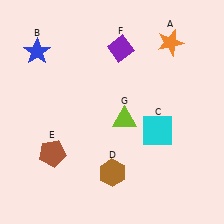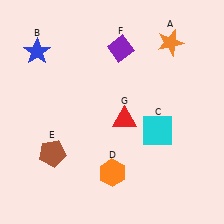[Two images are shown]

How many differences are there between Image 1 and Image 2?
There are 2 differences between the two images.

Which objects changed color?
D changed from brown to orange. G changed from lime to red.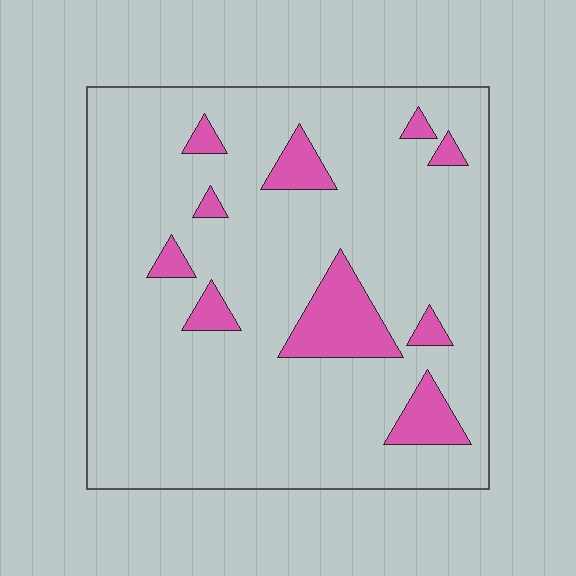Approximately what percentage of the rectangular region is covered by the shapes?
Approximately 10%.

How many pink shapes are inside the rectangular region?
10.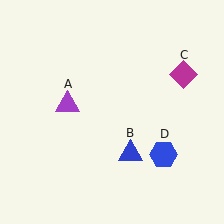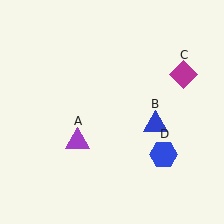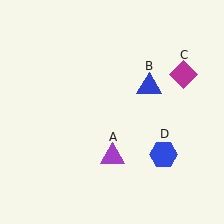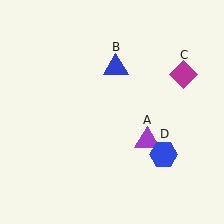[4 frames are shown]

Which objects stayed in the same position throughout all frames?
Magenta diamond (object C) and blue hexagon (object D) remained stationary.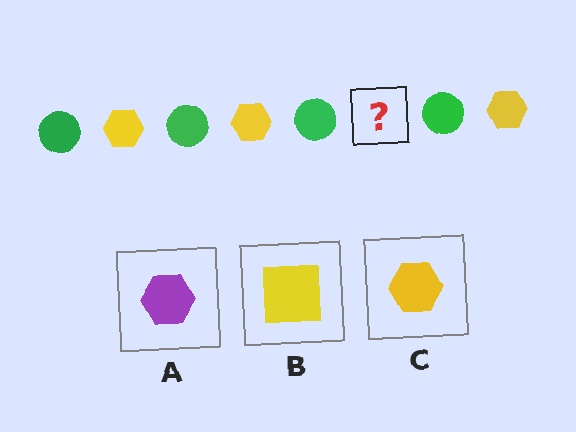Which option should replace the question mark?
Option C.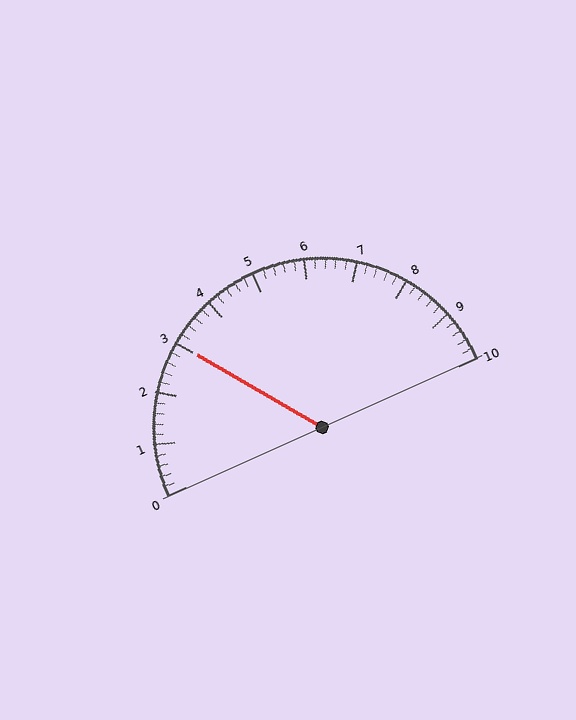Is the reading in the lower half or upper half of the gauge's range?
The reading is in the lower half of the range (0 to 10).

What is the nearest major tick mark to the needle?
The nearest major tick mark is 3.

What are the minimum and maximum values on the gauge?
The gauge ranges from 0 to 10.